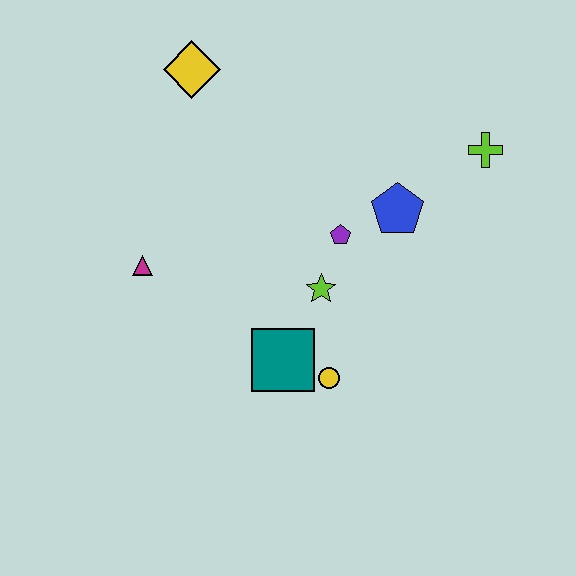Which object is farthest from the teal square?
The yellow diamond is farthest from the teal square.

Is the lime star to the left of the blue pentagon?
Yes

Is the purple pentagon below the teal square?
No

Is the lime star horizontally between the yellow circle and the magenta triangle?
Yes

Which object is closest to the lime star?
The purple pentagon is closest to the lime star.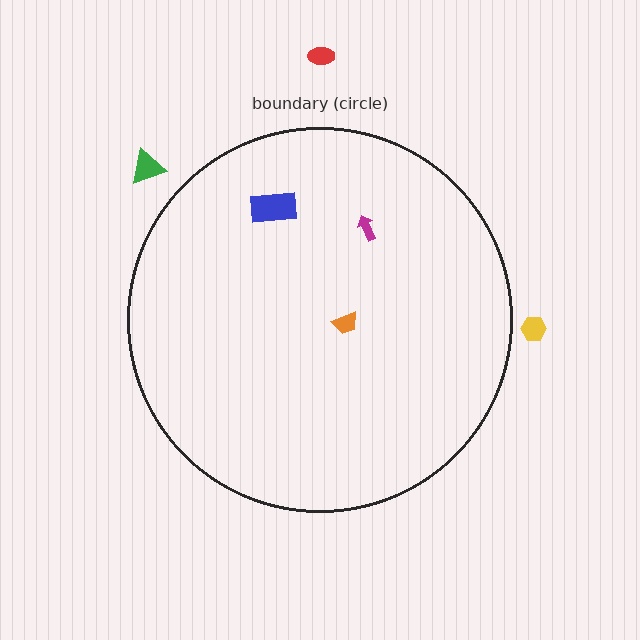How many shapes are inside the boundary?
3 inside, 3 outside.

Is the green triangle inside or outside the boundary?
Outside.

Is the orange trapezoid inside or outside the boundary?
Inside.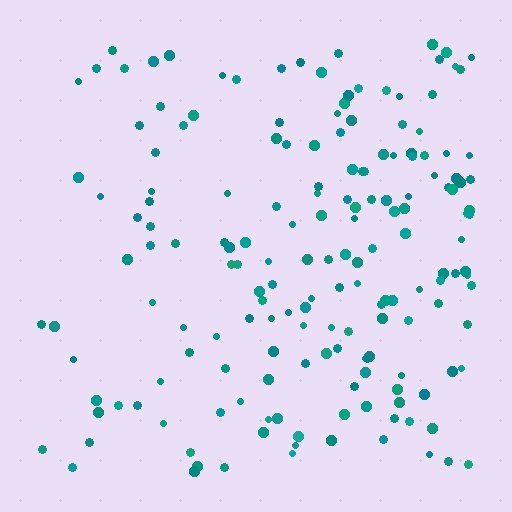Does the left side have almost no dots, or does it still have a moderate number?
Still a moderate number, just noticeably fewer than the right.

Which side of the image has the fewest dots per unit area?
The left.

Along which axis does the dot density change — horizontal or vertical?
Horizontal.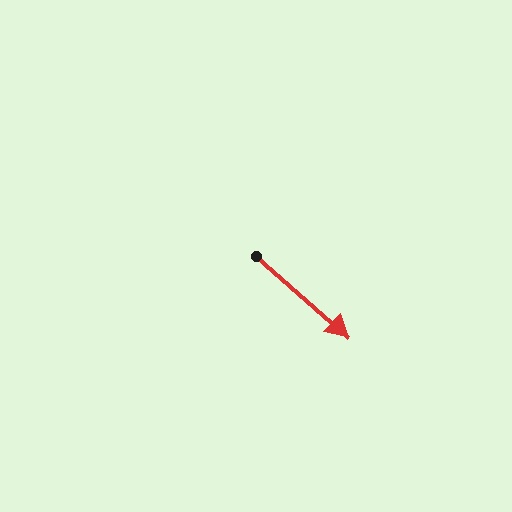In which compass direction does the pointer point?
Southeast.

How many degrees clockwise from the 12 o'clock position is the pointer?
Approximately 131 degrees.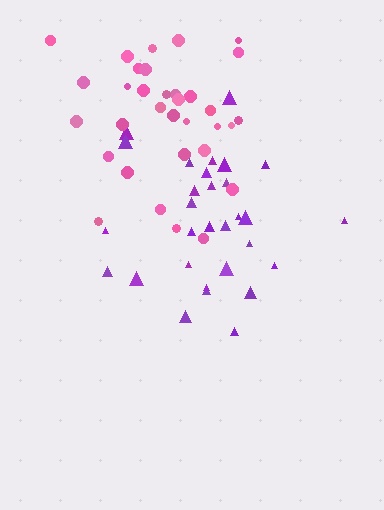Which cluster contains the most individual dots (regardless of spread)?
Pink (33).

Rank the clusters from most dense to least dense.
pink, purple.